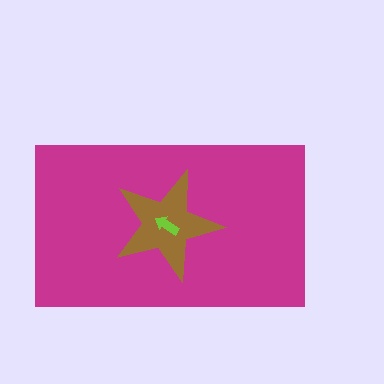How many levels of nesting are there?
3.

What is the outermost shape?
The magenta rectangle.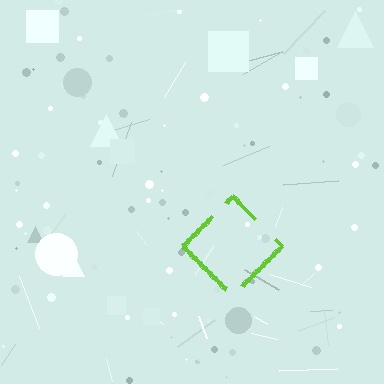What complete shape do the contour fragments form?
The contour fragments form a diamond.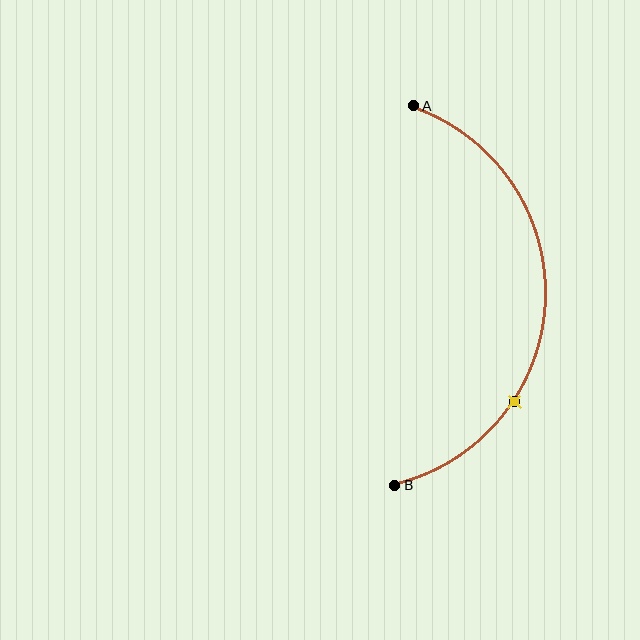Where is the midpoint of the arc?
The arc midpoint is the point on the curve farthest from the straight line joining A and B. It sits to the right of that line.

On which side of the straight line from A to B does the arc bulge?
The arc bulges to the right of the straight line connecting A and B.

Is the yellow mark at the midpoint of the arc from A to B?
No. The yellow mark lies on the arc but is closer to endpoint B. The arc midpoint would be at the point on the curve equidistant along the arc from both A and B.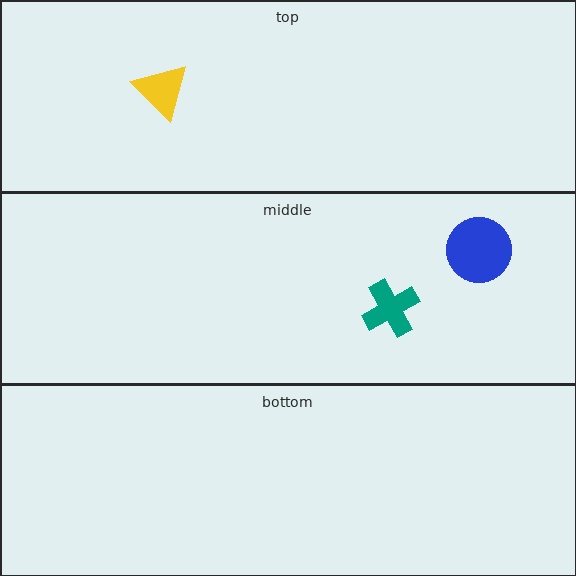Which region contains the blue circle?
The middle region.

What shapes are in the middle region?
The teal cross, the blue circle.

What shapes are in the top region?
The yellow triangle.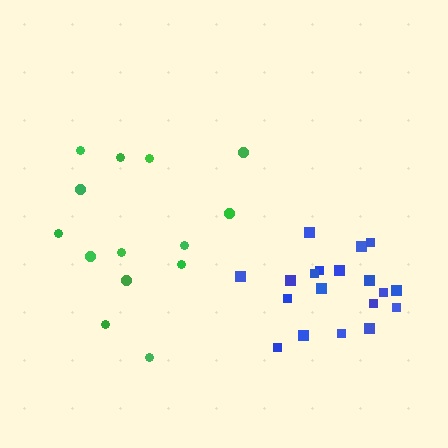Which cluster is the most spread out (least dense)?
Green.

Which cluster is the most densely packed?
Blue.